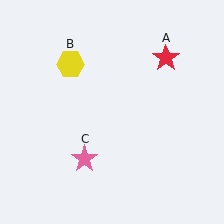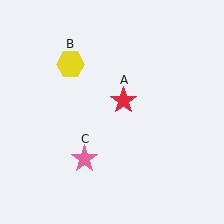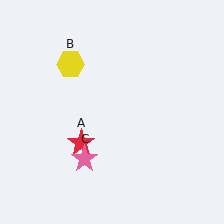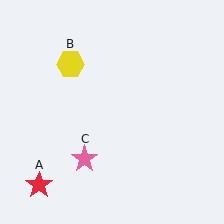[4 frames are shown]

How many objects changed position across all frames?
1 object changed position: red star (object A).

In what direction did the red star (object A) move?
The red star (object A) moved down and to the left.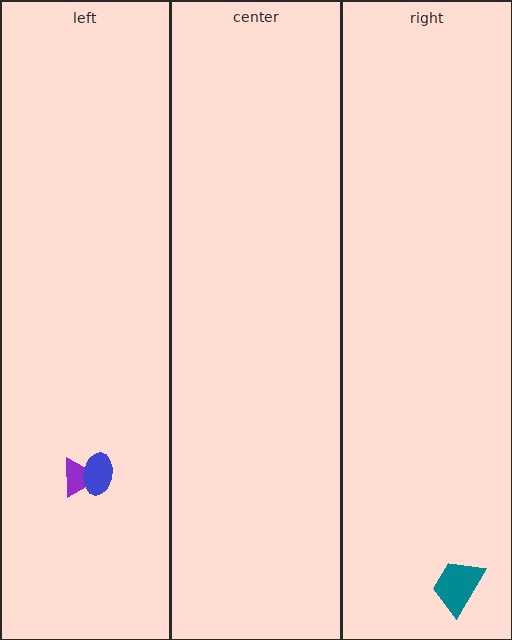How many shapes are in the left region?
2.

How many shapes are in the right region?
1.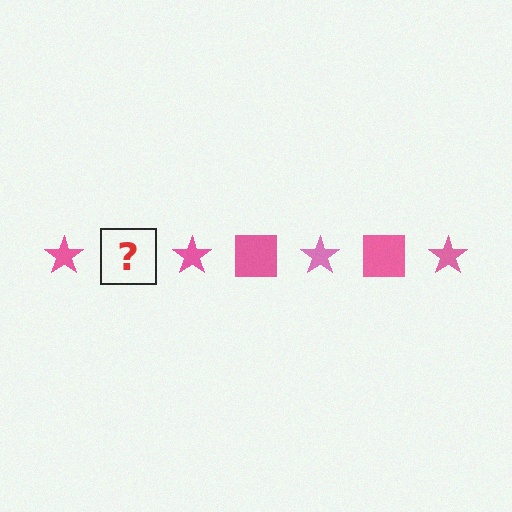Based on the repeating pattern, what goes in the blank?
The blank should be a pink square.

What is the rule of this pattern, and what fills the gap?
The rule is that the pattern cycles through star, square shapes in pink. The gap should be filled with a pink square.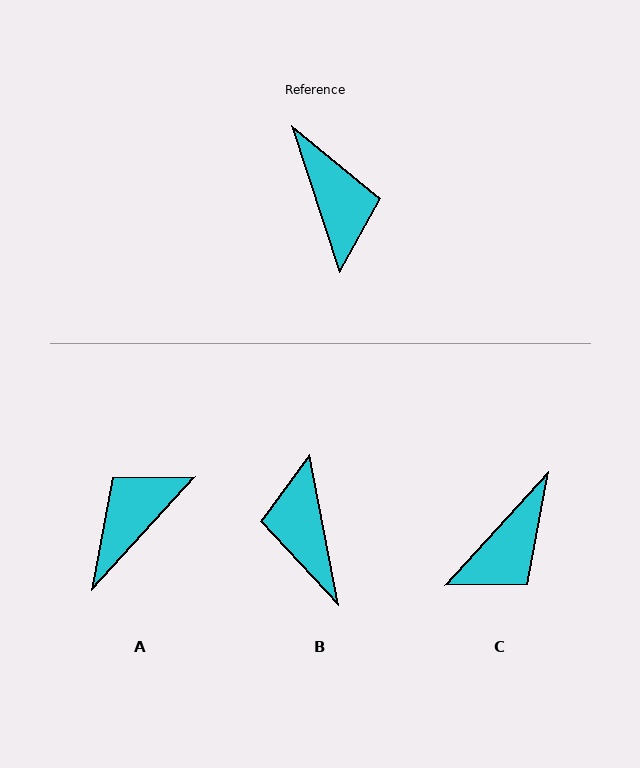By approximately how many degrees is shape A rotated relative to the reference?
Approximately 119 degrees counter-clockwise.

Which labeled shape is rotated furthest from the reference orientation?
B, about 173 degrees away.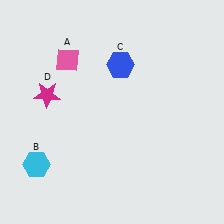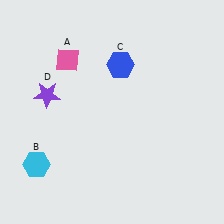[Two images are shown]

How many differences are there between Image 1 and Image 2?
There is 1 difference between the two images.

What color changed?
The star (D) changed from magenta in Image 1 to purple in Image 2.